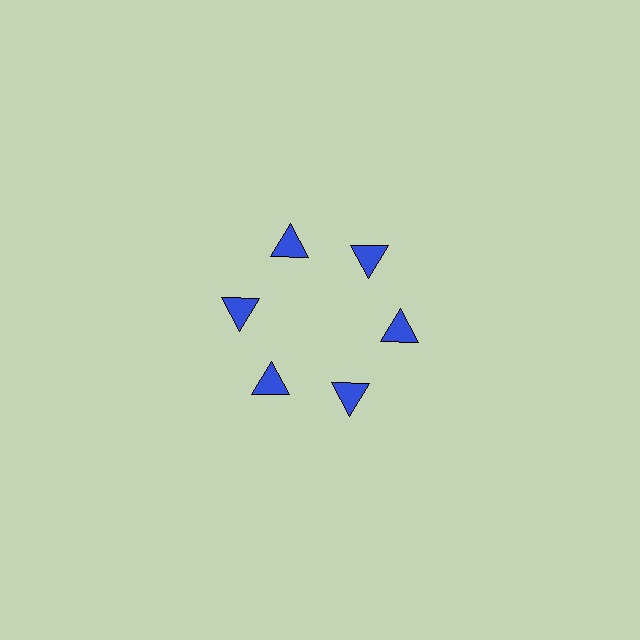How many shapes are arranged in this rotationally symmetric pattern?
There are 6 shapes, arranged in 6 groups of 1.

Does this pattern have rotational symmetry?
Yes, this pattern has 6-fold rotational symmetry. It looks the same after rotating 60 degrees around the center.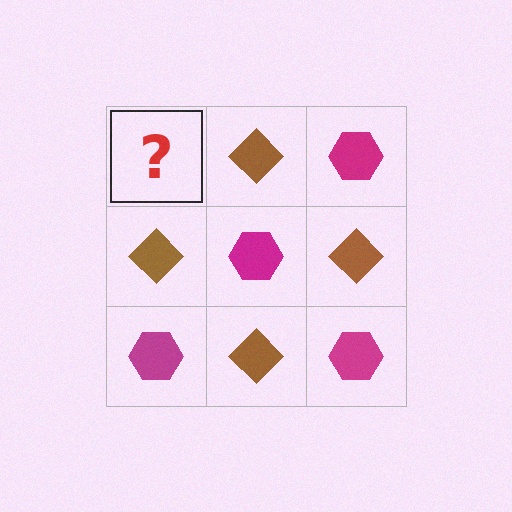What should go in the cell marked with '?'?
The missing cell should contain a magenta hexagon.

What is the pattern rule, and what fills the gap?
The rule is that it alternates magenta hexagon and brown diamond in a checkerboard pattern. The gap should be filled with a magenta hexagon.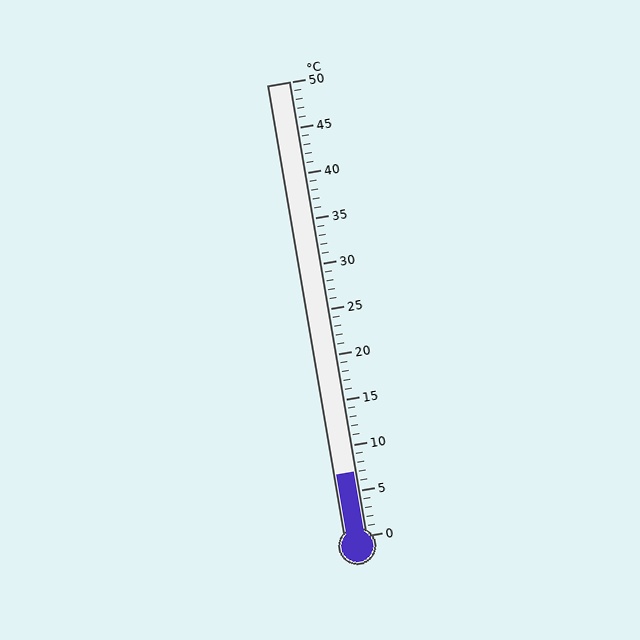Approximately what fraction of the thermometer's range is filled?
The thermometer is filled to approximately 15% of its range.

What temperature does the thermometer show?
The thermometer shows approximately 7°C.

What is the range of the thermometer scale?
The thermometer scale ranges from 0°C to 50°C.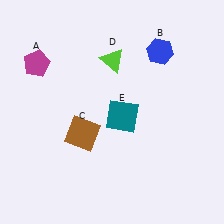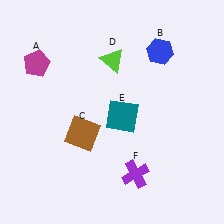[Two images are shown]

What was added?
A purple cross (F) was added in Image 2.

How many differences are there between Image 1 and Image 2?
There is 1 difference between the two images.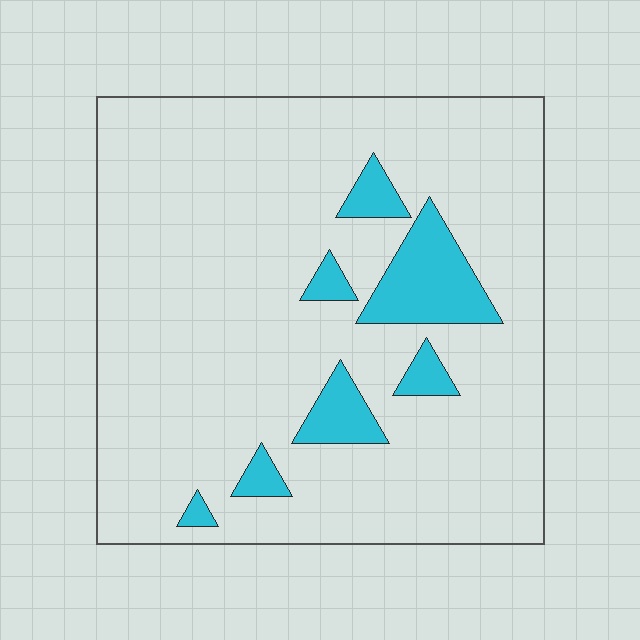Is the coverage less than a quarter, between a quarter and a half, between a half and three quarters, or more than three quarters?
Less than a quarter.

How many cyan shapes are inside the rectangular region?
7.